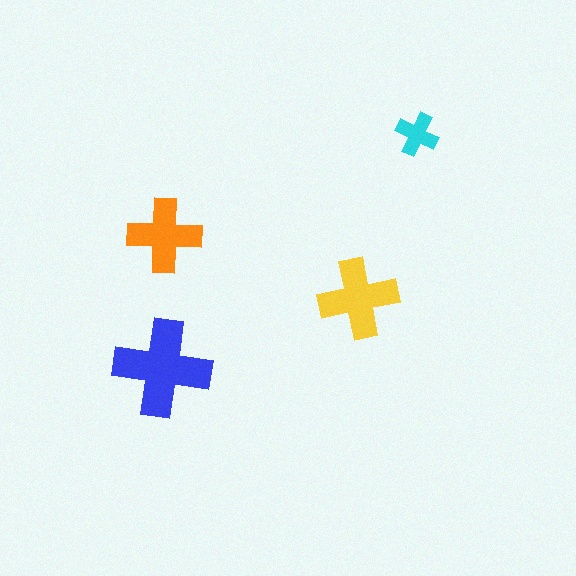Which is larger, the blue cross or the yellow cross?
The blue one.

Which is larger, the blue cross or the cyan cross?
The blue one.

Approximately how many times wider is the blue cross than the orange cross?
About 1.5 times wider.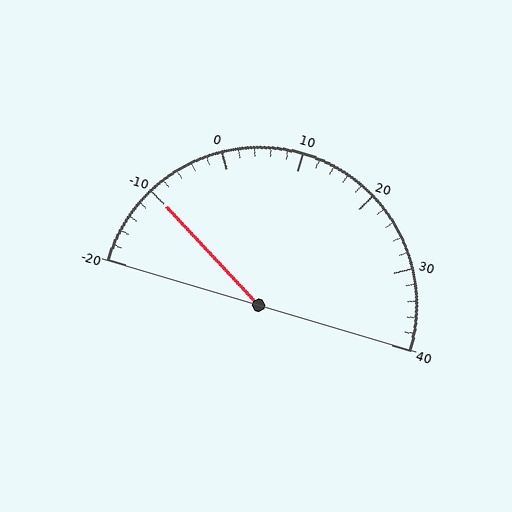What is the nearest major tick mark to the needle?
The nearest major tick mark is -10.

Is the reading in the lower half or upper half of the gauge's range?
The reading is in the lower half of the range (-20 to 40).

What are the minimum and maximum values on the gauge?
The gauge ranges from -20 to 40.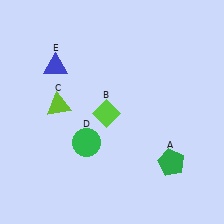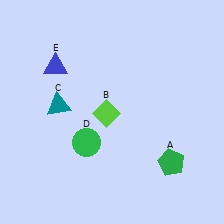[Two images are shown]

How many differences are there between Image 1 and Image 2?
There is 1 difference between the two images.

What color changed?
The triangle (C) changed from lime in Image 1 to teal in Image 2.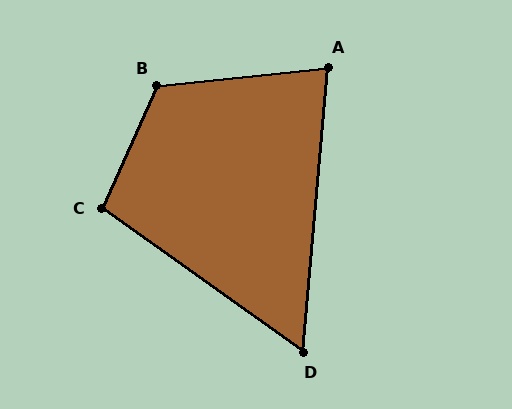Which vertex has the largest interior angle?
B, at approximately 120 degrees.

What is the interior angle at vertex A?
Approximately 79 degrees (acute).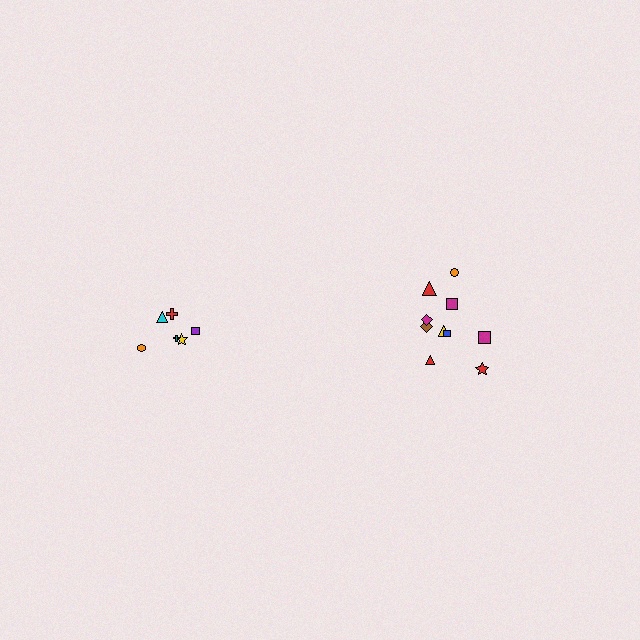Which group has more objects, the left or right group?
The right group.